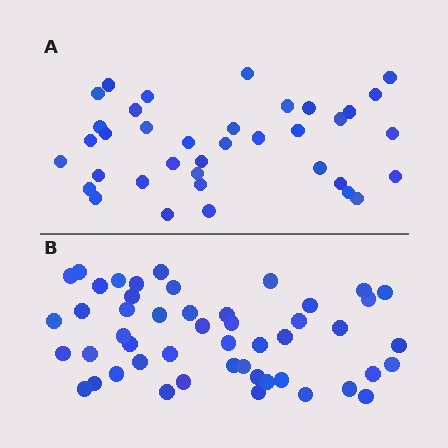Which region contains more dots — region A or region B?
Region B (the bottom region) has more dots.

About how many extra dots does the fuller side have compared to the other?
Region B has roughly 12 or so more dots than region A.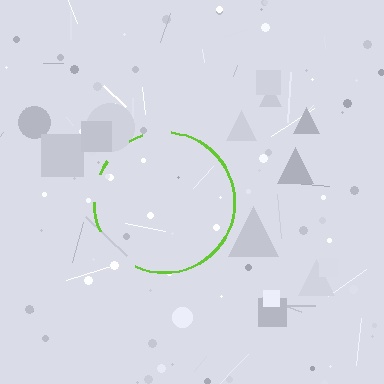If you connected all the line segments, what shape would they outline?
They would outline a circle.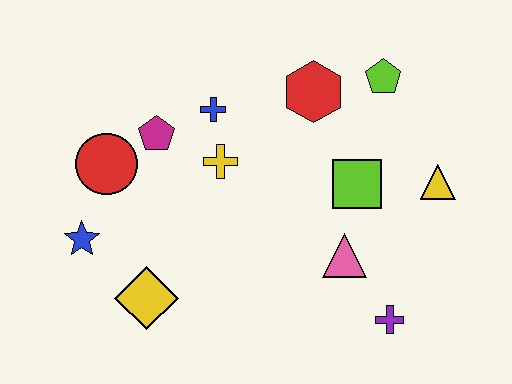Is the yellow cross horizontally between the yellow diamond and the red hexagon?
Yes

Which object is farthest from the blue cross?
The purple cross is farthest from the blue cross.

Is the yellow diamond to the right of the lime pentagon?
No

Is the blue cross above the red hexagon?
No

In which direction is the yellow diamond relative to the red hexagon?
The yellow diamond is below the red hexagon.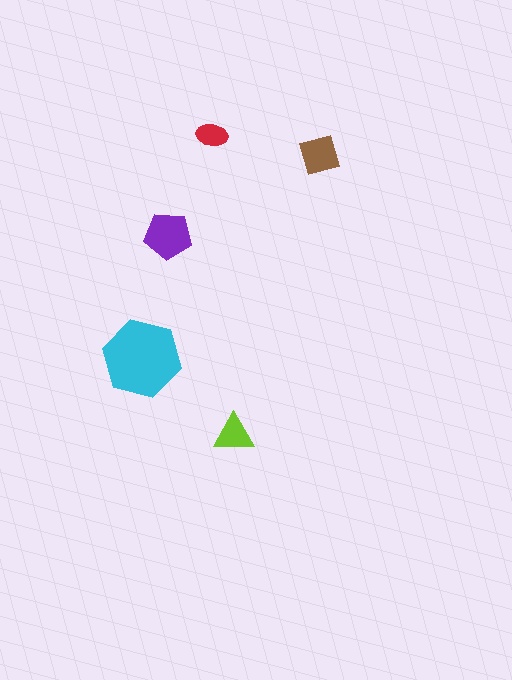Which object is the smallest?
The red ellipse.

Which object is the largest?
The cyan hexagon.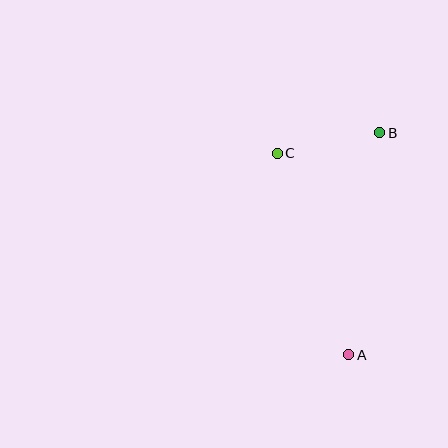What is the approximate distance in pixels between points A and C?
The distance between A and C is approximately 214 pixels.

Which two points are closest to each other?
Points B and C are closest to each other.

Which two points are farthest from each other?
Points A and B are farthest from each other.